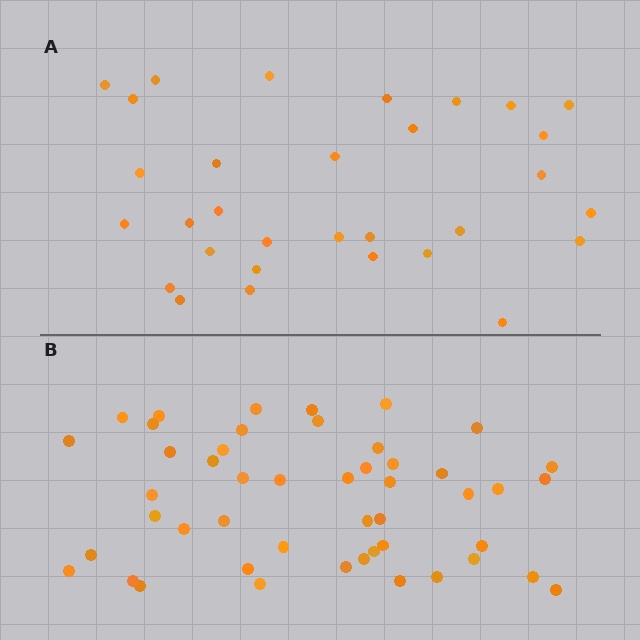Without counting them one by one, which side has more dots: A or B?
Region B (the bottom region) has more dots.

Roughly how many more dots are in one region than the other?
Region B has approximately 15 more dots than region A.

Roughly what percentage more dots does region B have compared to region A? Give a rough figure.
About 55% more.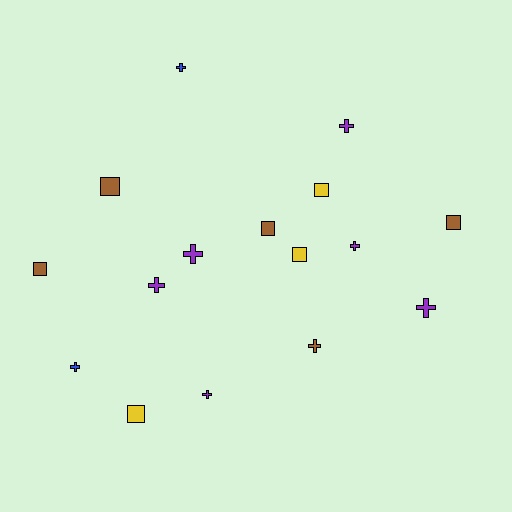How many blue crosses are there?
There are 2 blue crosses.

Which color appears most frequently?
Purple, with 6 objects.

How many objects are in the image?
There are 16 objects.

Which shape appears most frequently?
Cross, with 9 objects.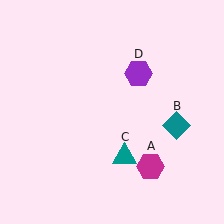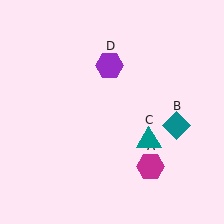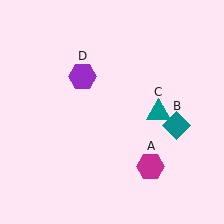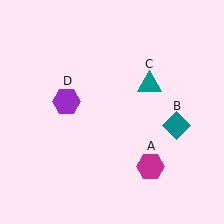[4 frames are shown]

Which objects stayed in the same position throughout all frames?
Magenta hexagon (object A) and teal diamond (object B) remained stationary.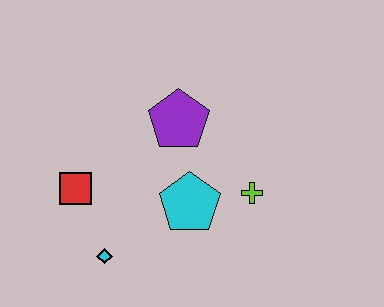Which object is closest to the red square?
The cyan diamond is closest to the red square.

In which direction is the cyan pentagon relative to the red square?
The cyan pentagon is to the right of the red square.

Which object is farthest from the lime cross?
The red square is farthest from the lime cross.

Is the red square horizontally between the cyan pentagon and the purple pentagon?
No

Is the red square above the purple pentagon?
No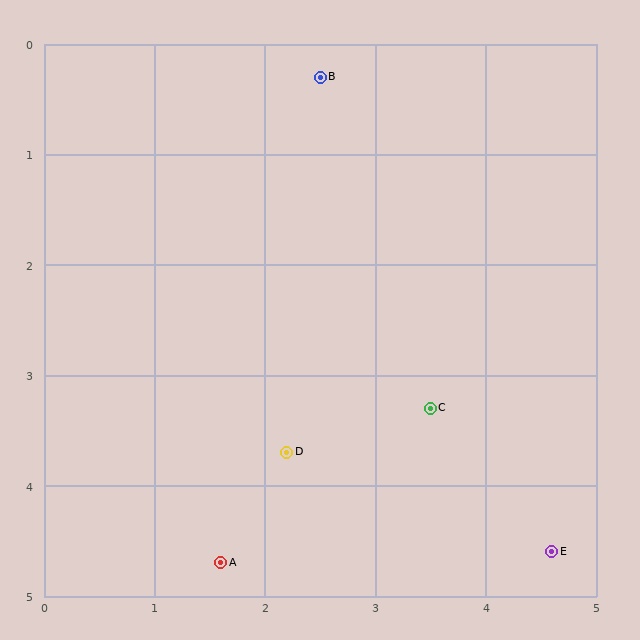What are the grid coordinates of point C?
Point C is at approximately (3.5, 3.3).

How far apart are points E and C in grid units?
Points E and C are about 1.7 grid units apart.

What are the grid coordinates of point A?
Point A is at approximately (1.6, 4.7).